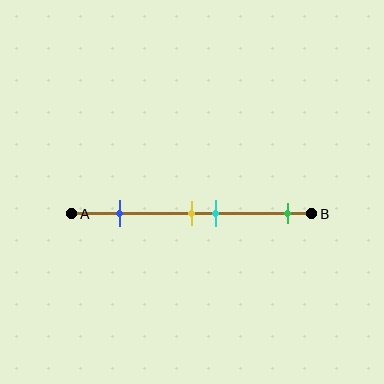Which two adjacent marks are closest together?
The yellow and cyan marks are the closest adjacent pair.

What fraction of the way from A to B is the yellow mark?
The yellow mark is approximately 50% (0.5) of the way from A to B.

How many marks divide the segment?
There are 4 marks dividing the segment.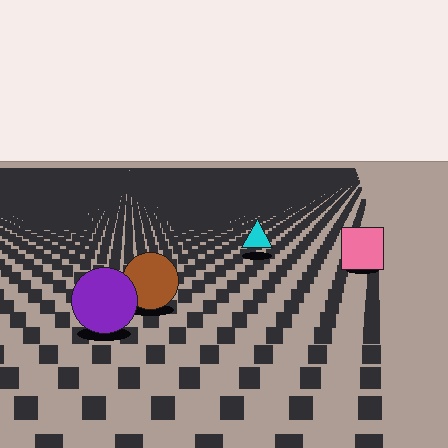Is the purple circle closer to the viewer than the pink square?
Yes. The purple circle is closer — you can tell from the texture gradient: the ground texture is coarser near it.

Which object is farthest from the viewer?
The cyan triangle is farthest from the viewer. It appears smaller and the ground texture around it is denser.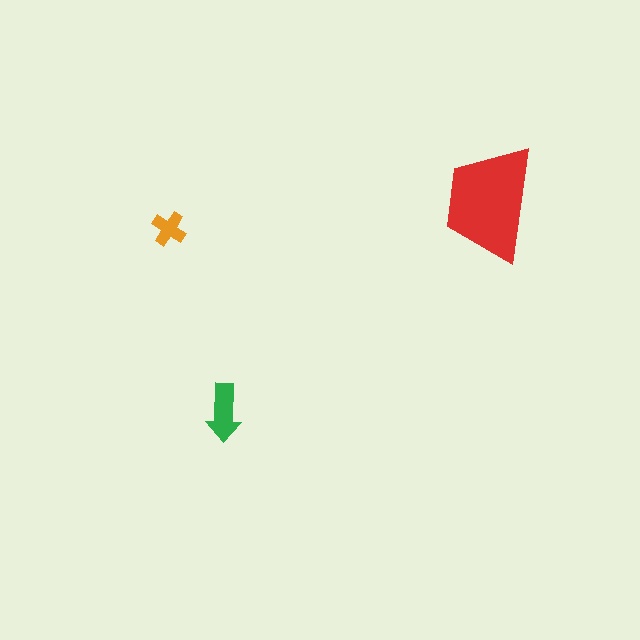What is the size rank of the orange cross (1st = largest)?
3rd.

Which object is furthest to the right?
The red trapezoid is rightmost.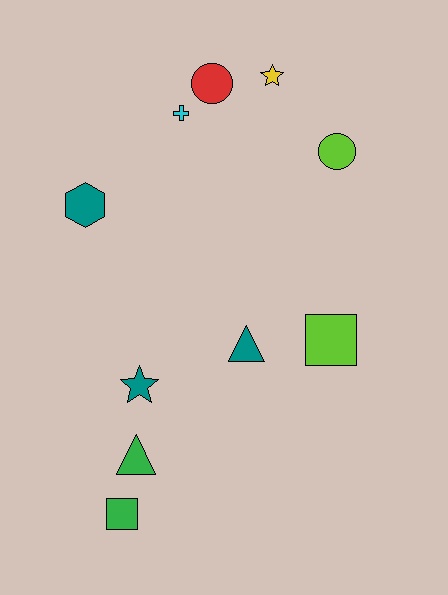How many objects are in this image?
There are 10 objects.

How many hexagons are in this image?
There is 1 hexagon.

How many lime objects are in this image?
There are 2 lime objects.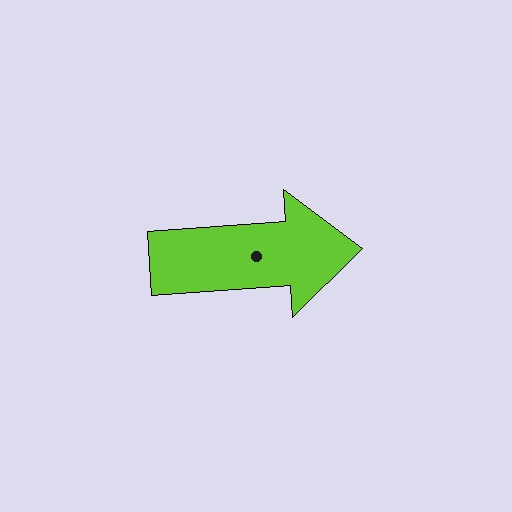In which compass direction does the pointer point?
East.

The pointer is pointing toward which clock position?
Roughly 3 o'clock.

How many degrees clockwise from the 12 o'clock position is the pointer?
Approximately 86 degrees.